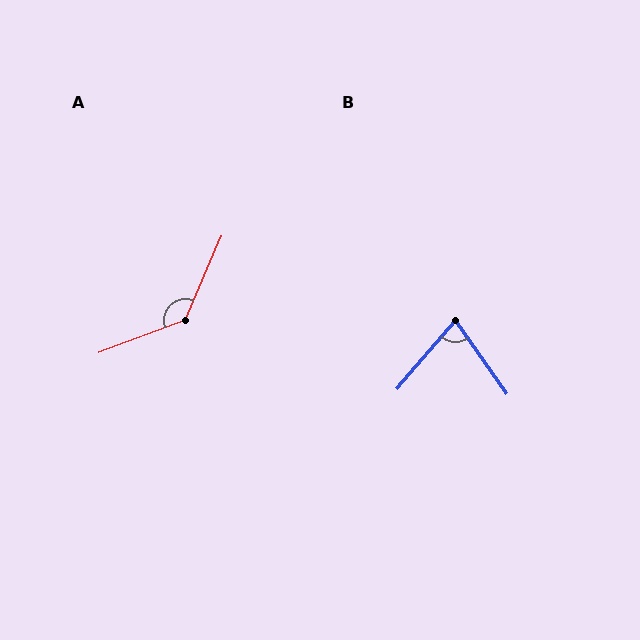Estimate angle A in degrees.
Approximately 134 degrees.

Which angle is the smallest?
B, at approximately 75 degrees.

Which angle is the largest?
A, at approximately 134 degrees.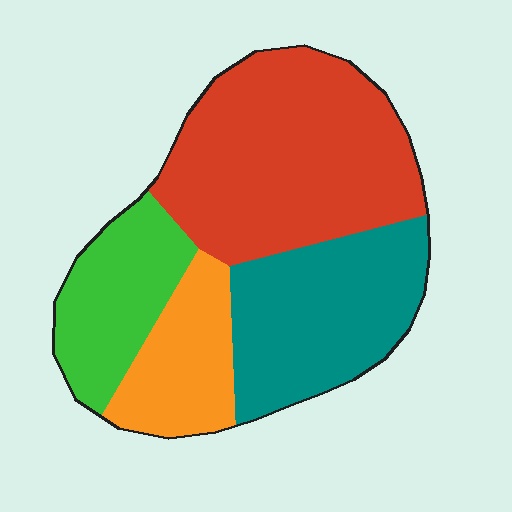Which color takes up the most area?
Red, at roughly 40%.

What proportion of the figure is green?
Green takes up less than a quarter of the figure.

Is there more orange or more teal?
Teal.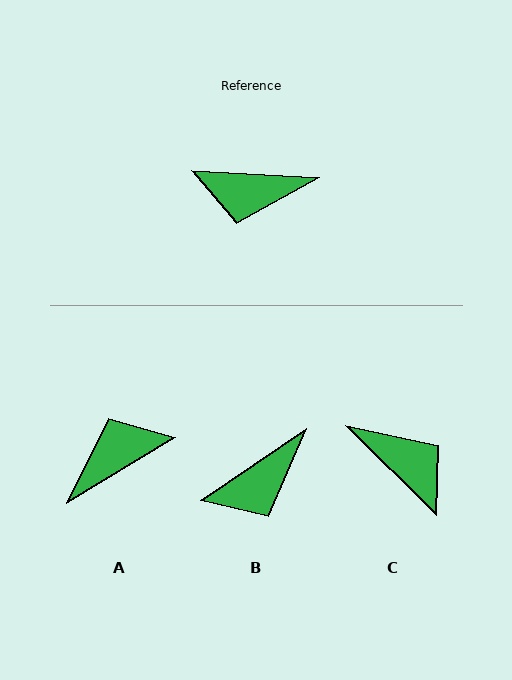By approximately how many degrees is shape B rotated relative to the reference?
Approximately 38 degrees counter-clockwise.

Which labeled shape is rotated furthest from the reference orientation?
A, about 146 degrees away.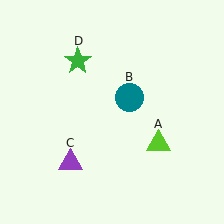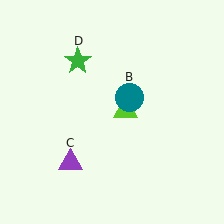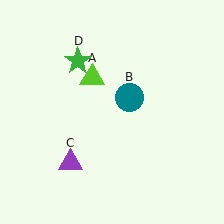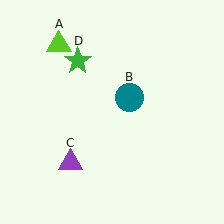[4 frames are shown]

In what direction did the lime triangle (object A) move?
The lime triangle (object A) moved up and to the left.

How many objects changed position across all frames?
1 object changed position: lime triangle (object A).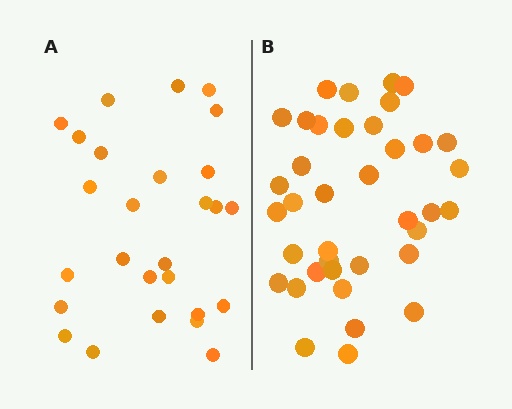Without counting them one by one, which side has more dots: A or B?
Region B (the right region) has more dots.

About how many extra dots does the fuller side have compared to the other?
Region B has roughly 12 or so more dots than region A.